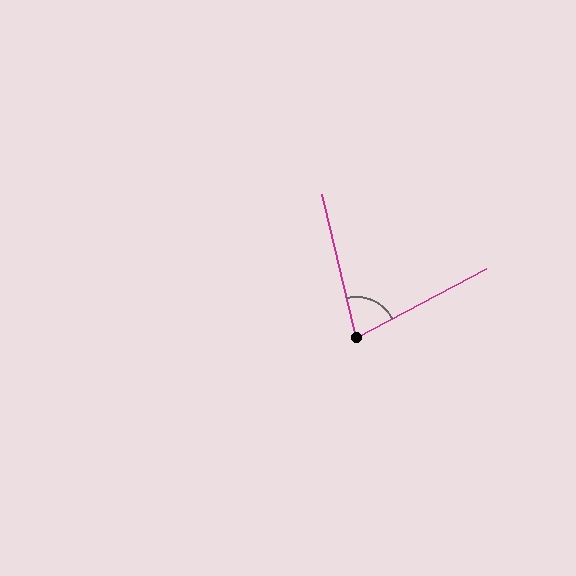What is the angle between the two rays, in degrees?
Approximately 76 degrees.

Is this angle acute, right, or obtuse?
It is acute.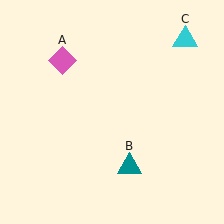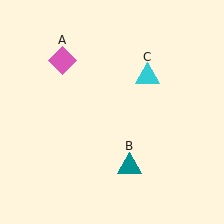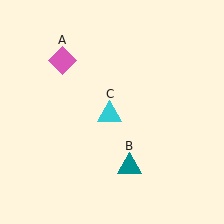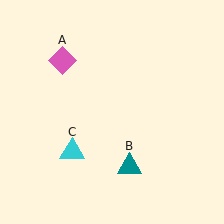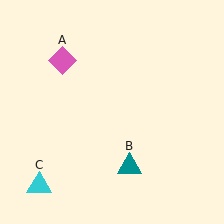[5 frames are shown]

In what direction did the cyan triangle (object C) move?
The cyan triangle (object C) moved down and to the left.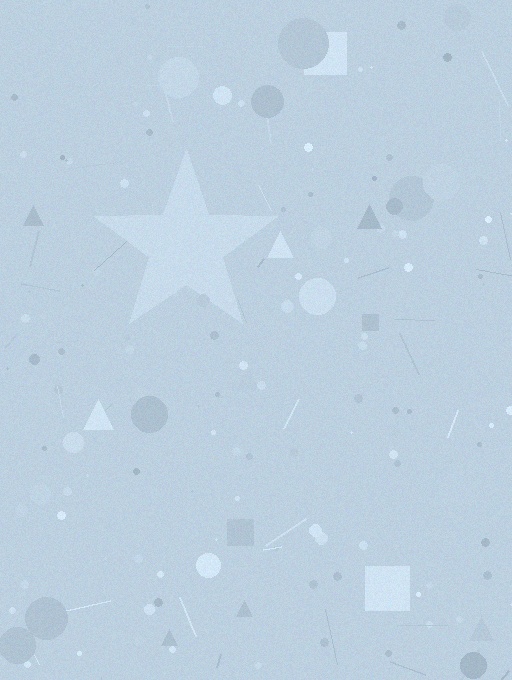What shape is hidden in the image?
A star is hidden in the image.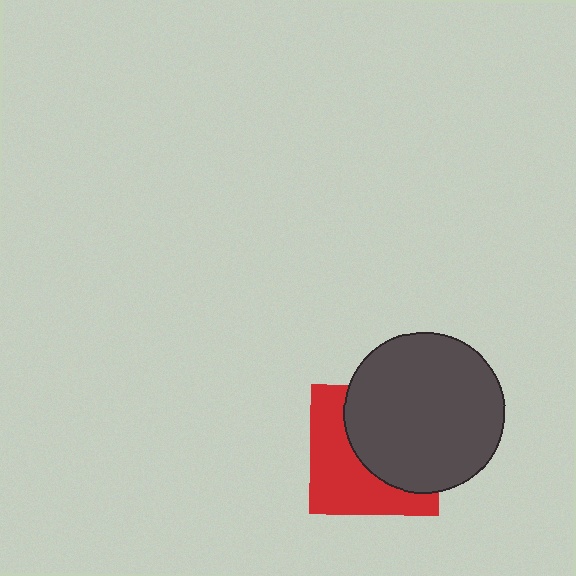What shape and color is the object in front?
The object in front is a dark gray circle.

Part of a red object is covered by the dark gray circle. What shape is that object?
It is a square.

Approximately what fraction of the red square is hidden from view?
Roughly 53% of the red square is hidden behind the dark gray circle.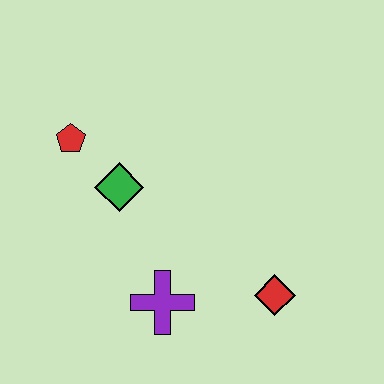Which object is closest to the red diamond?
The purple cross is closest to the red diamond.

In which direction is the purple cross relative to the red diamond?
The purple cross is to the left of the red diamond.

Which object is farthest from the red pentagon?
The red diamond is farthest from the red pentagon.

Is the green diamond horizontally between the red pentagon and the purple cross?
Yes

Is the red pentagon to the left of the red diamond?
Yes